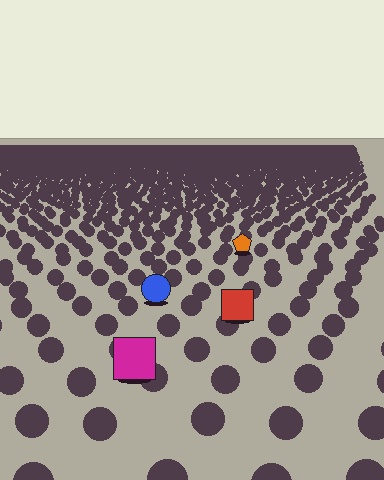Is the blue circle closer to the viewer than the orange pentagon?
Yes. The blue circle is closer — you can tell from the texture gradient: the ground texture is coarser near it.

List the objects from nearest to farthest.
From nearest to farthest: the magenta square, the red square, the blue circle, the orange pentagon.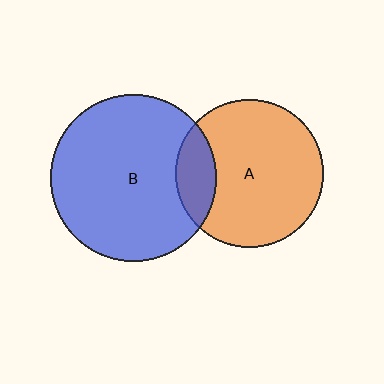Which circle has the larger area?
Circle B (blue).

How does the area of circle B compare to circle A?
Approximately 1.3 times.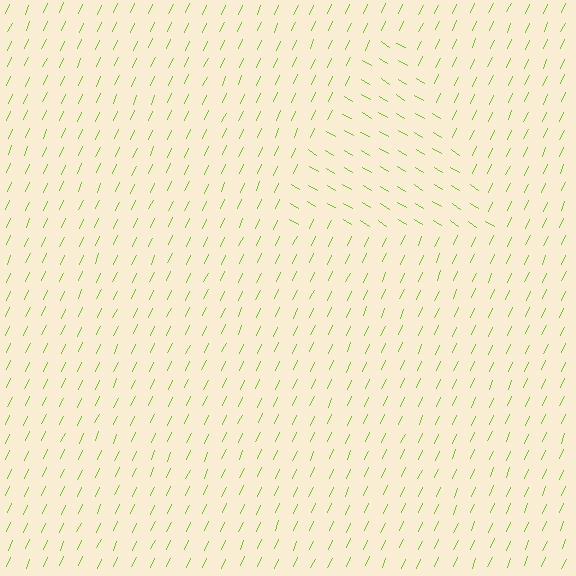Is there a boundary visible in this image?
Yes, there is a texture boundary formed by a change in line orientation.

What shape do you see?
I see a triangle.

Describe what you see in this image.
The image is filled with small lime line segments. A triangle region in the image has lines oriented differently from the surrounding lines, creating a visible texture boundary.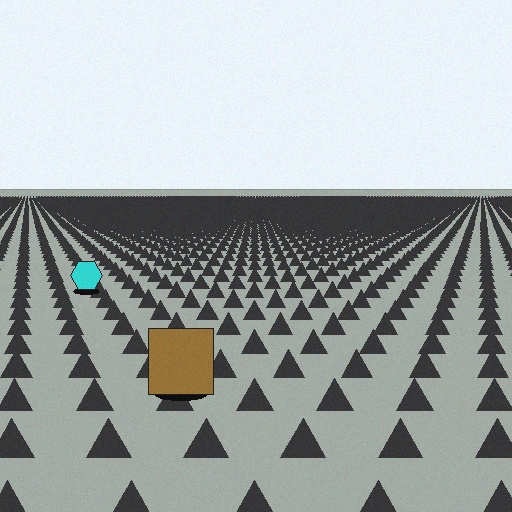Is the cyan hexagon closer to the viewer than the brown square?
No. The brown square is closer — you can tell from the texture gradient: the ground texture is coarser near it.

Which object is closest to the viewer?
The brown square is closest. The texture marks near it are larger and more spread out.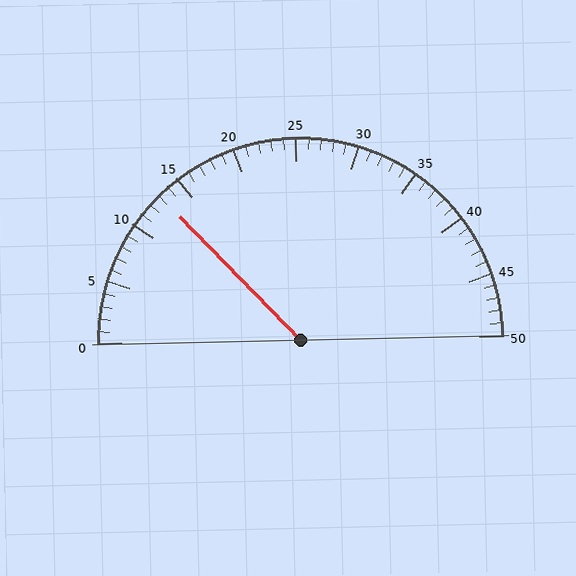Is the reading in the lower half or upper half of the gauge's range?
The reading is in the lower half of the range (0 to 50).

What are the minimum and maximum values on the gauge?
The gauge ranges from 0 to 50.